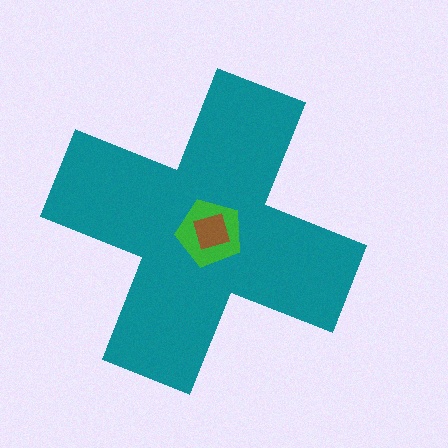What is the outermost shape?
The teal cross.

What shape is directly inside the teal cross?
The green pentagon.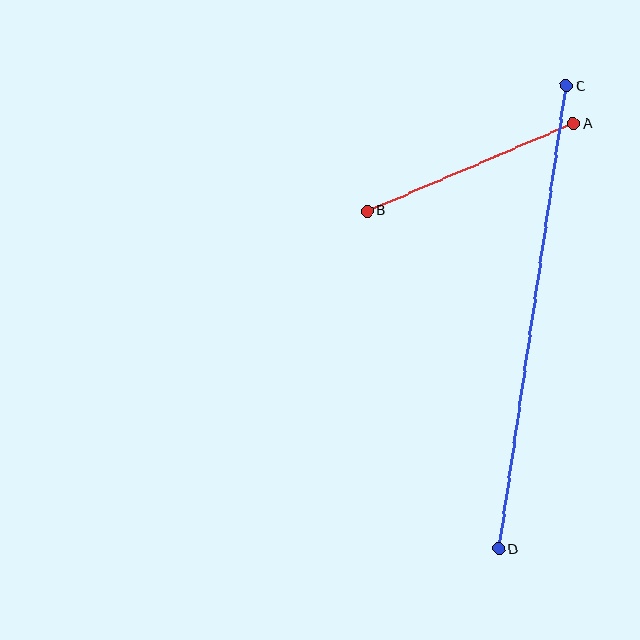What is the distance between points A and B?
The distance is approximately 224 pixels.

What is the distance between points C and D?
The distance is approximately 468 pixels.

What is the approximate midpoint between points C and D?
The midpoint is at approximately (532, 317) pixels.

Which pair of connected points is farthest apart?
Points C and D are farthest apart.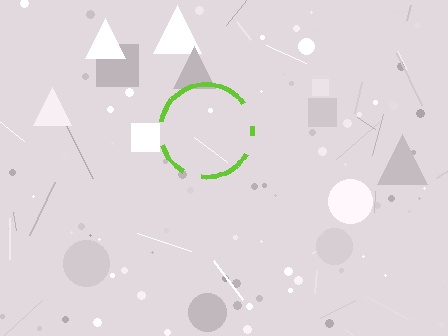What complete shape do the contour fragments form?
The contour fragments form a circle.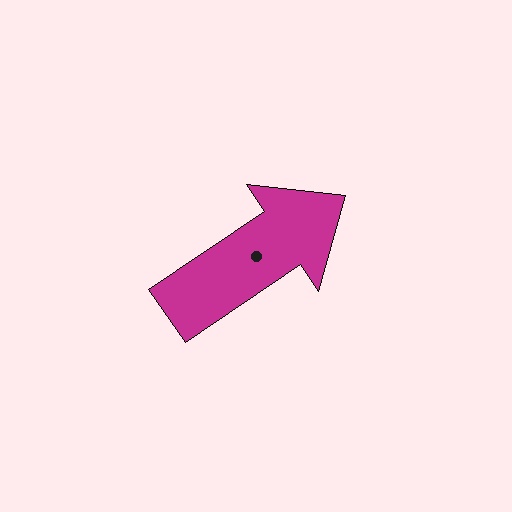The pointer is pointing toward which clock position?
Roughly 2 o'clock.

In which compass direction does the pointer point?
Northeast.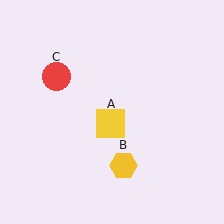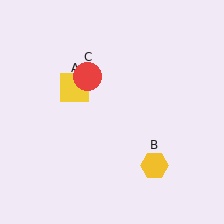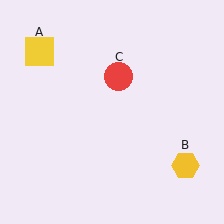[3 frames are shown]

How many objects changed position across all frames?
3 objects changed position: yellow square (object A), yellow hexagon (object B), red circle (object C).